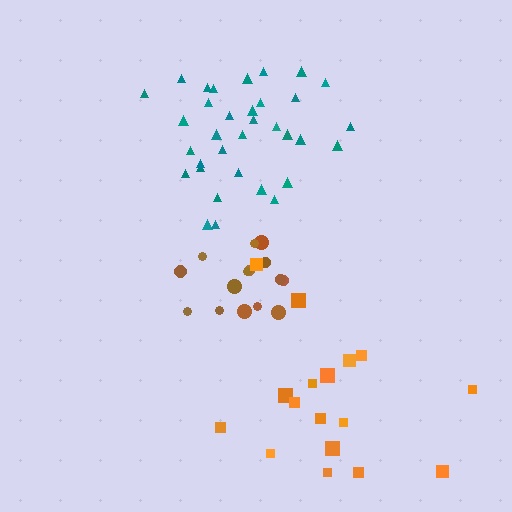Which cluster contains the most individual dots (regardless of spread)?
Teal (34).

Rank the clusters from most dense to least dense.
brown, teal, orange.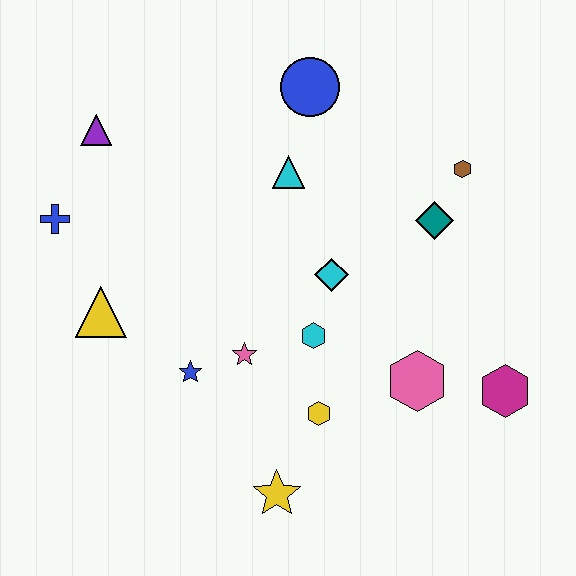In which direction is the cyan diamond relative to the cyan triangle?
The cyan diamond is below the cyan triangle.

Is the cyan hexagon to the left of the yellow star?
No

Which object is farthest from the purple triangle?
The magenta hexagon is farthest from the purple triangle.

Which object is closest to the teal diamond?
The brown hexagon is closest to the teal diamond.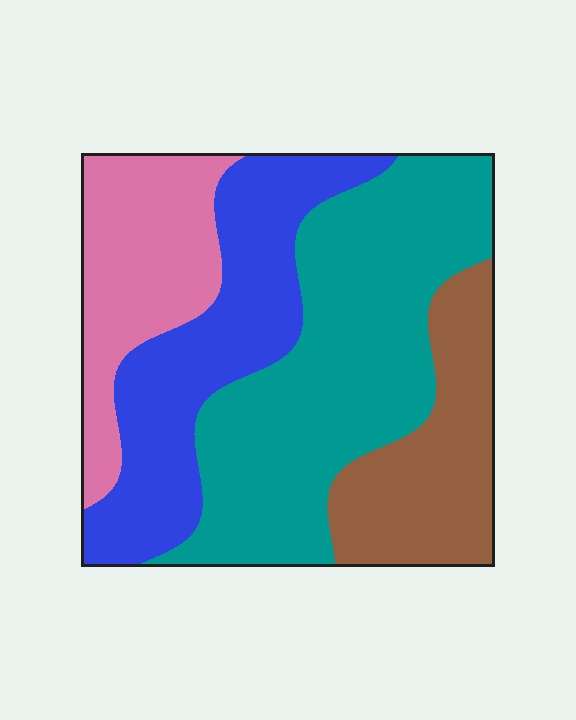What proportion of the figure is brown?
Brown covers roughly 20% of the figure.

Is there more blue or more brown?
Blue.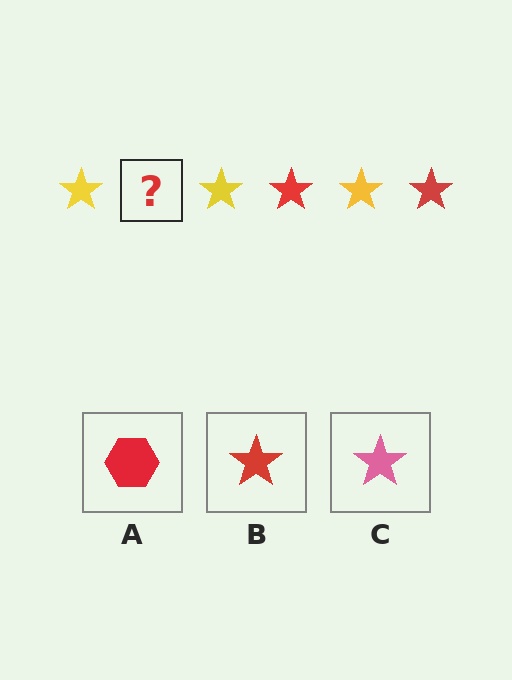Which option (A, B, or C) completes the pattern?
B.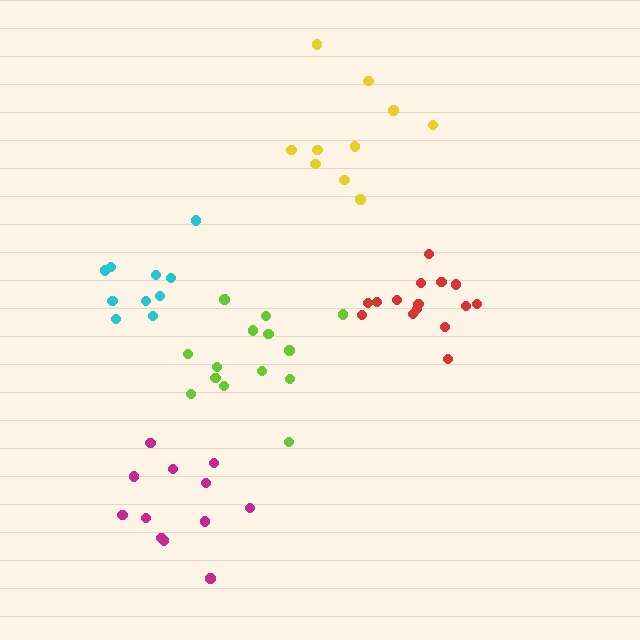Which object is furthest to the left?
The cyan cluster is leftmost.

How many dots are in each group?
Group 1: 14 dots, Group 2: 10 dots, Group 3: 15 dots, Group 4: 10 dots, Group 5: 12 dots (61 total).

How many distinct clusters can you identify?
There are 5 distinct clusters.